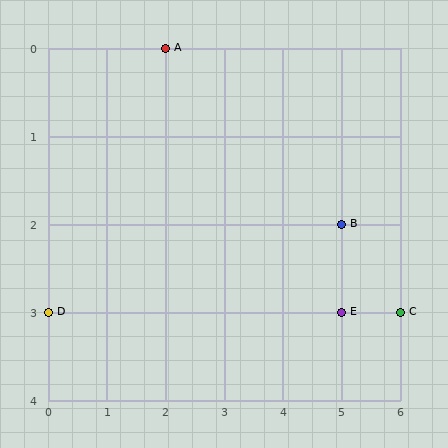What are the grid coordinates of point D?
Point D is at grid coordinates (0, 3).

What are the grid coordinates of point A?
Point A is at grid coordinates (2, 0).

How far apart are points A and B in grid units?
Points A and B are 3 columns and 2 rows apart (about 3.6 grid units diagonally).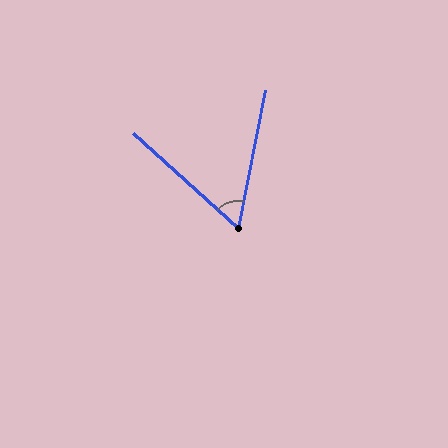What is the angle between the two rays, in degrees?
Approximately 59 degrees.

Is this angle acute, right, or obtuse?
It is acute.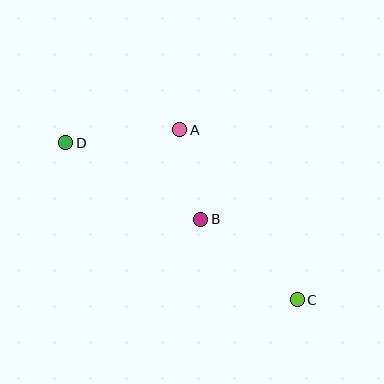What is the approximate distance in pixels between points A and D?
The distance between A and D is approximately 115 pixels.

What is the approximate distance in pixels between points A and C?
The distance between A and C is approximately 207 pixels.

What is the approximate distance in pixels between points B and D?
The distance between B and D is approximately 155 pixels.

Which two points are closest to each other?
Points A and B are closest to each other.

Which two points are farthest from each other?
Points C and D are farthest from each other.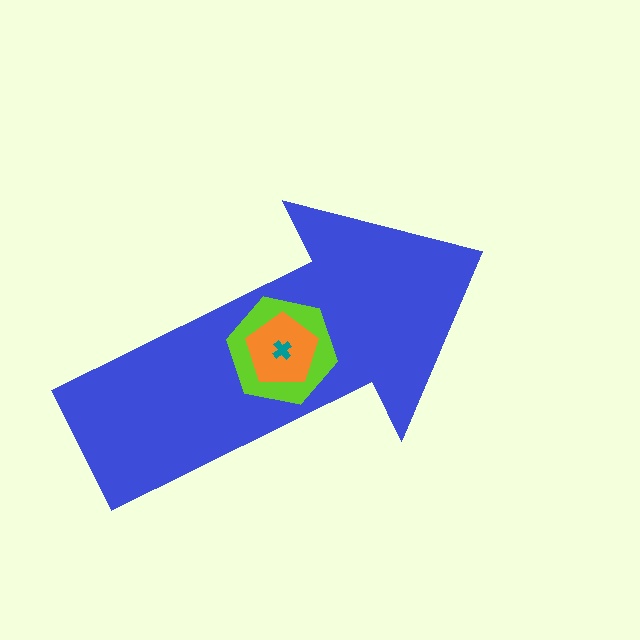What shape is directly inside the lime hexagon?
The orange pentagon.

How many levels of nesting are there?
4.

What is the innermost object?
The teal cross.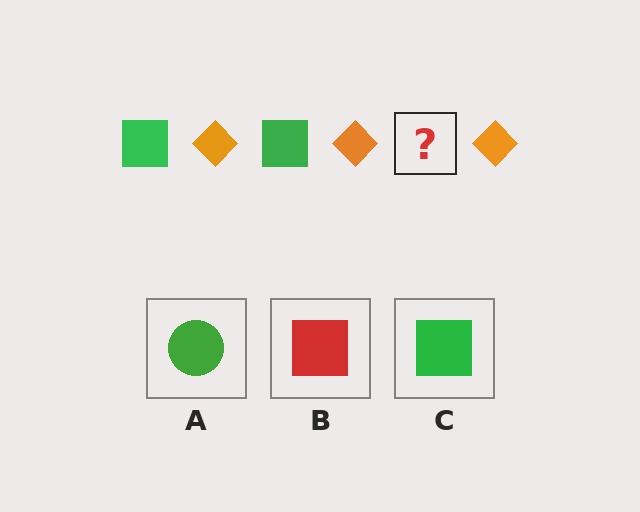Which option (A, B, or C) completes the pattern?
C.